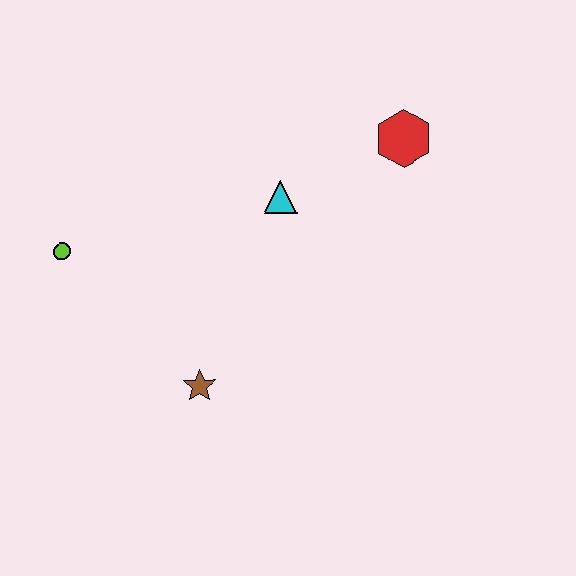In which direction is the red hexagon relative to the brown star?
The red hexagon is above the brown star.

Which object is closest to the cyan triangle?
The red hexagon is closest to the cyan triangle.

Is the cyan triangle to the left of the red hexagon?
Yes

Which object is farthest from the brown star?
The red hexagon is farthest from the brown star.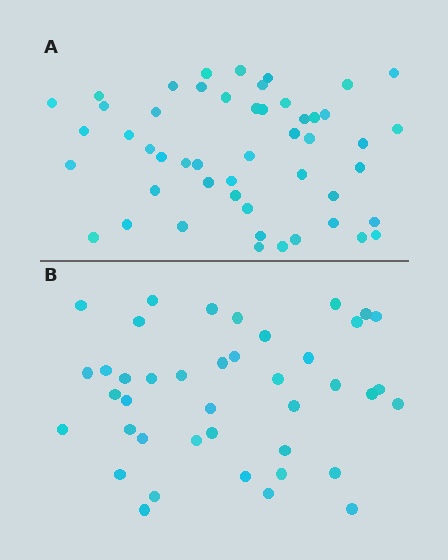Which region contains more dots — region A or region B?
Region A (the top region) has more dots.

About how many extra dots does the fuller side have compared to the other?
Region A has roughly 8 or so more dots than region B.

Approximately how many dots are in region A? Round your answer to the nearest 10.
About 50 dots.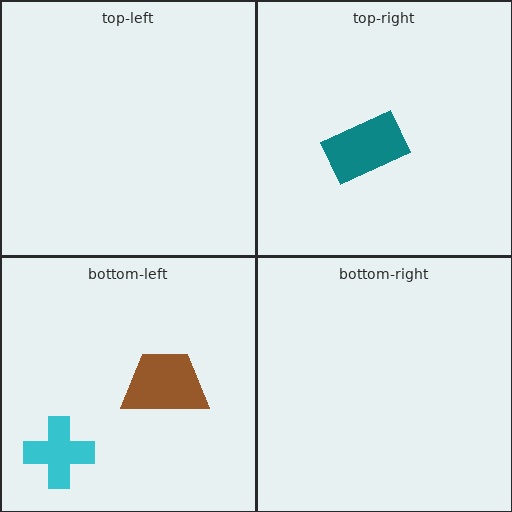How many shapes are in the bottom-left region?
2.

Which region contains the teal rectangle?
The top-right region.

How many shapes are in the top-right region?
1.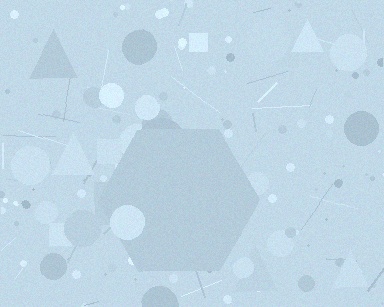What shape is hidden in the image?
A hexagon is hidden in the image.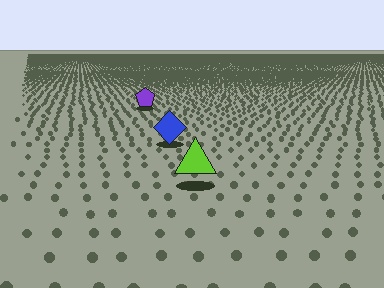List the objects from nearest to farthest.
From nearest to farthest: the lime triangle, the blue diamond, the purple pentagon.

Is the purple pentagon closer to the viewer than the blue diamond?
No. The blue diamond is closer — you can tell from the texture gradient: the ground texture is coarser near it.